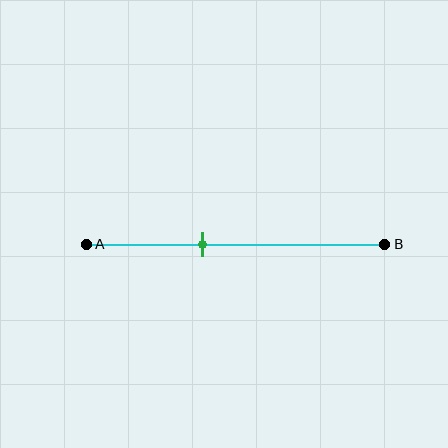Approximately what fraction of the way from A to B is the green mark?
The green mark is approximately 40% of the way from A to B.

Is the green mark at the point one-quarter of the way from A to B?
No, the mark is at about 40% from A, not at the 25% one-quarter point.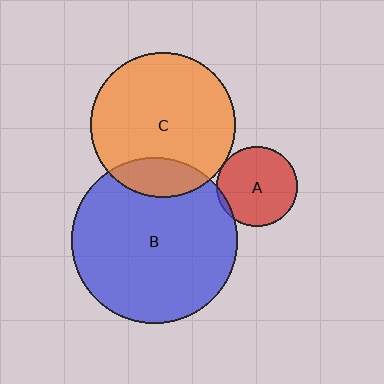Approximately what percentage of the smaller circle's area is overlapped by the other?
Approximately 5%.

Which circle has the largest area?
Circle B (blue).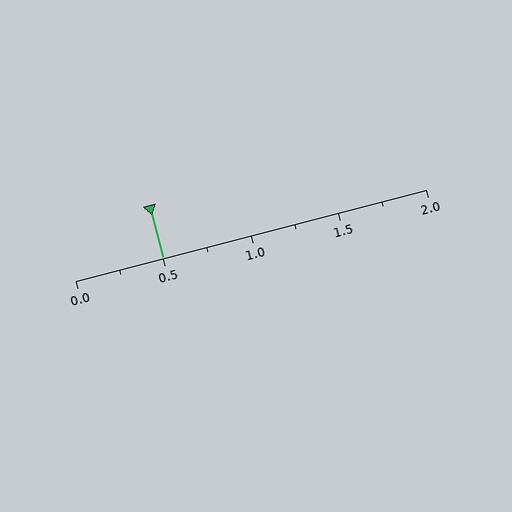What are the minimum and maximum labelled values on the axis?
The axis runs from 0.0 to 2.0.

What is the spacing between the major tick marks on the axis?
The major ticks are spaced 0.5 apart.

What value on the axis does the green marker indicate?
The marker indicates approximately 0.5.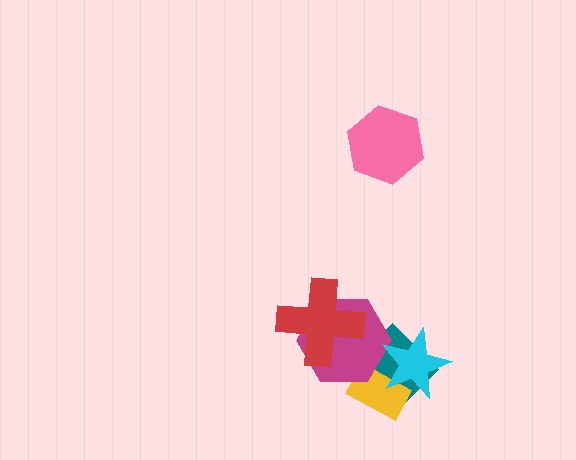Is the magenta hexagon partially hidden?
Yes, it is partially covered by another shape.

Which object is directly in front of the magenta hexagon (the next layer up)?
The cyan star is directly in front of the magenta hexagon.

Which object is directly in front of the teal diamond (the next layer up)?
The yellow rectangle is directly in front of the teal diamond.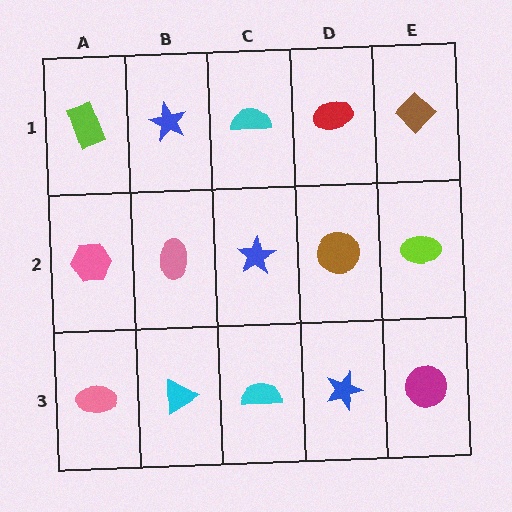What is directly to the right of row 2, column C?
A brown circle.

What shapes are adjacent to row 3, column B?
A pink ellipse (row 2, column B), a pink ellipse (row 3, column A), a cyan semicircle (row 3, column C).